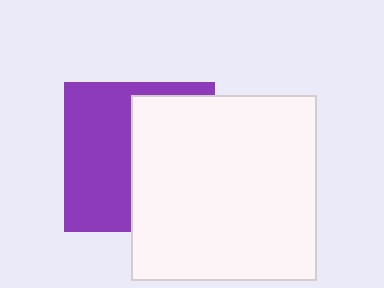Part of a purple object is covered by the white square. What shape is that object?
It is a square.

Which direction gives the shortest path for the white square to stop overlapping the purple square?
Moving right gives the shortest separation.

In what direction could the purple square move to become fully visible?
The purple square could move left. That would shift it out from behind the white square entirely.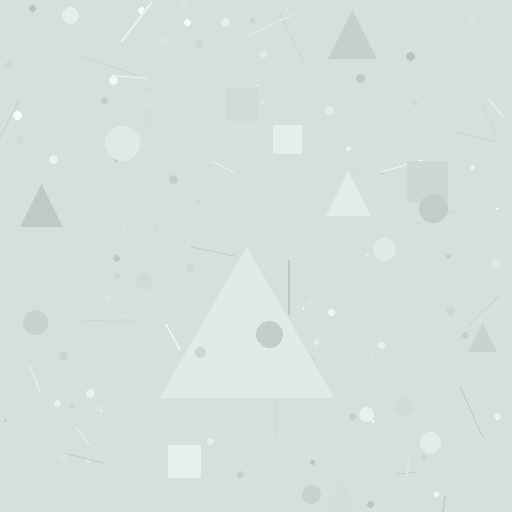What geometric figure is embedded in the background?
A triangle is embedded in the background.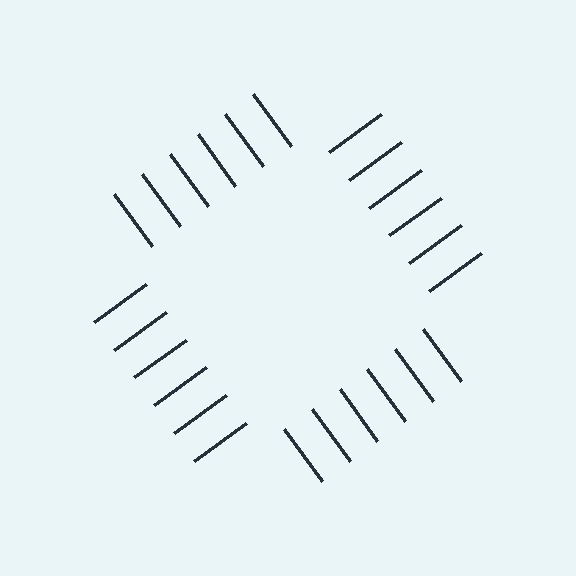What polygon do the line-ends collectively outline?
An illusory square — the line segments terminate on its edges but no continuous stroke is drawn.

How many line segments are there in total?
24 — 6 along each of the 4 edges.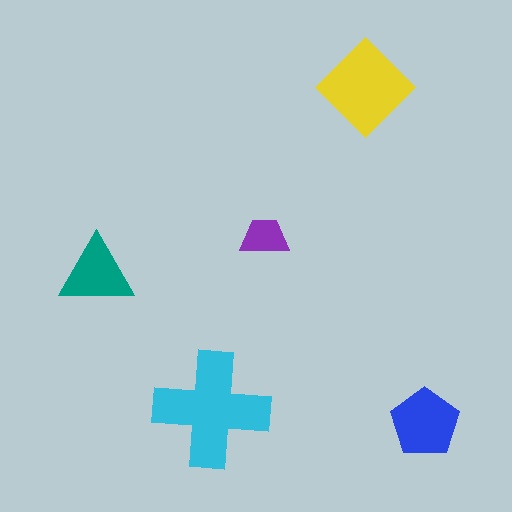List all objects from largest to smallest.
The cyan cross, the yellow diamond, the blue pentagon, the teal triangle, the purple trapezoid.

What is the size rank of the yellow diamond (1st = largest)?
2nd.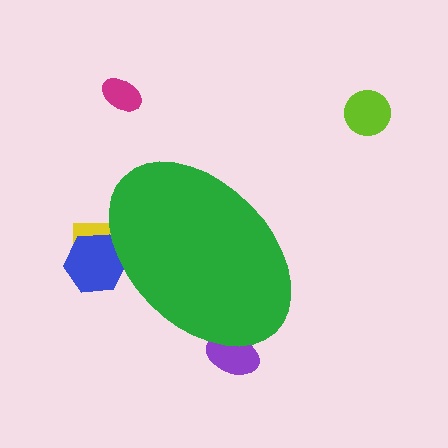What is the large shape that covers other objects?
A green ellipse.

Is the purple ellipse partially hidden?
Yes, the purple ellipse is partially hidden behind the green ellipse.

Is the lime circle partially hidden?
No, the lime circle is fully visible.